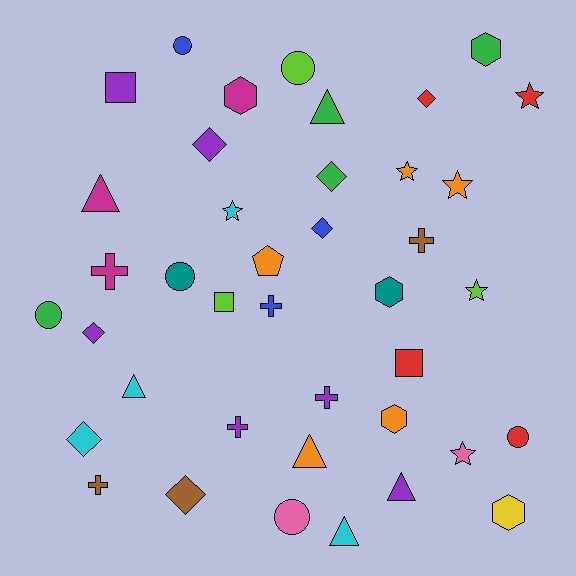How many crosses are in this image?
There are 6 crosses.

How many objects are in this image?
There are 40 objects.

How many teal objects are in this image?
There are 2 teal objects.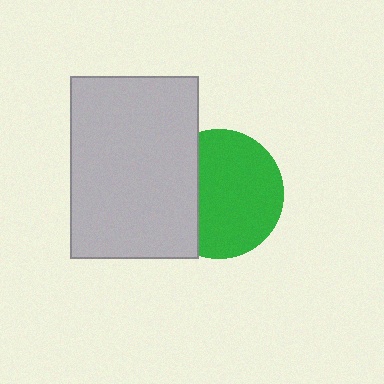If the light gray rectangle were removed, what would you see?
You would see the complete green circle.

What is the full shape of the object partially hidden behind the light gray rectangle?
The partially hidden object is a green circle.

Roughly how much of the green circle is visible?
Most of it is visible (roughly 69%).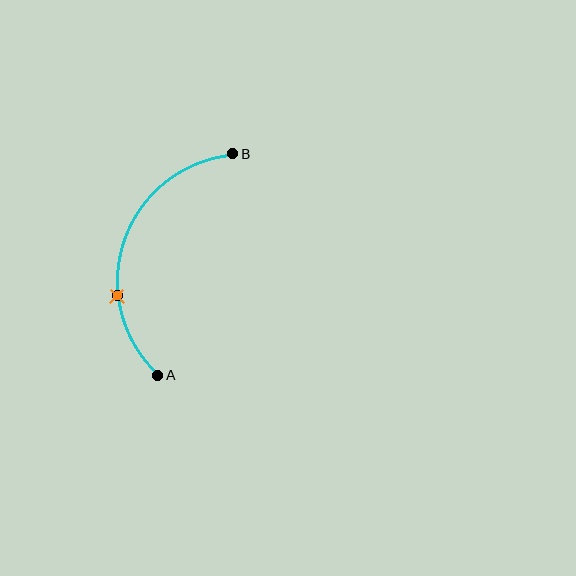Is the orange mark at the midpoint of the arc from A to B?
No. The orange mark lies on the arc but is closer to endpoint A. The arc midpoint would be at the point on the curve equidistant along the arc from both A and B.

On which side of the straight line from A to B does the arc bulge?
The arc bulges to the left of the straight line connecting A and B.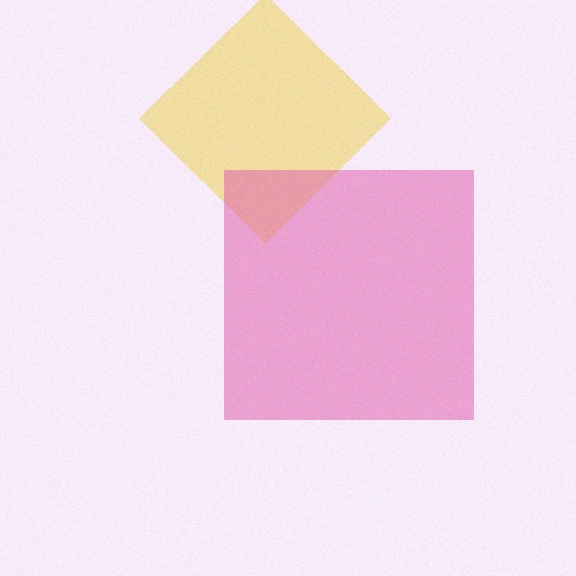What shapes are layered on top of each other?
The layered shapes are: a yellow diamond, a pink square.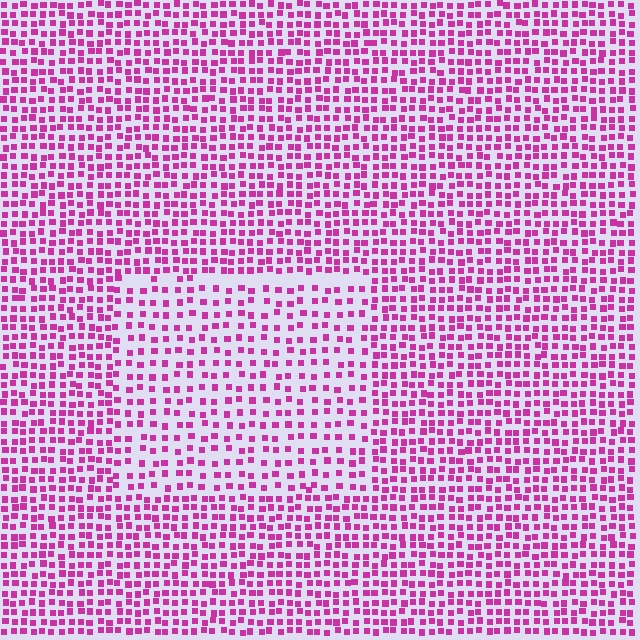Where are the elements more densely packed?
The elements are more densely packed outside the rectangle boundary.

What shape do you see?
I see a rectangle.